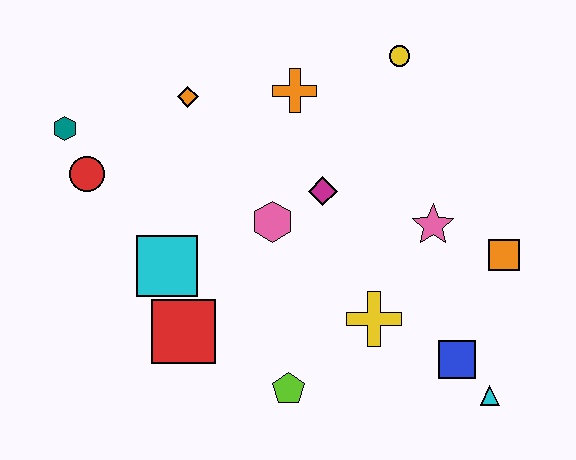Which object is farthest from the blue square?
The teal hexagon is farthest from the blue square.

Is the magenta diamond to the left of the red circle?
No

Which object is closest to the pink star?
The orange square is closest to the pink star.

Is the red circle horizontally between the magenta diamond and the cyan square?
No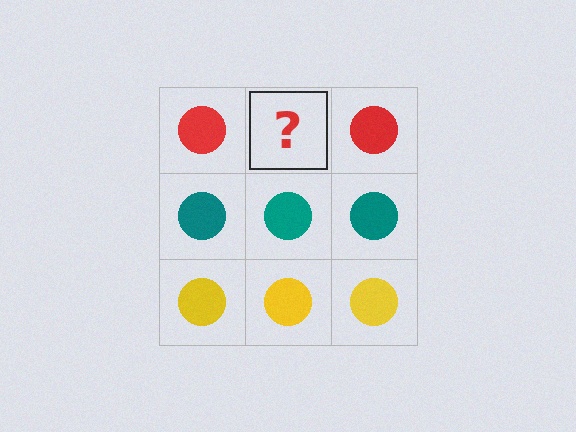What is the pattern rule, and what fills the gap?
The rule is that each row has a consistent color. The gap should be filled with a red circle.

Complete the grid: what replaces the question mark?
The question mark should be replaced with a red circle.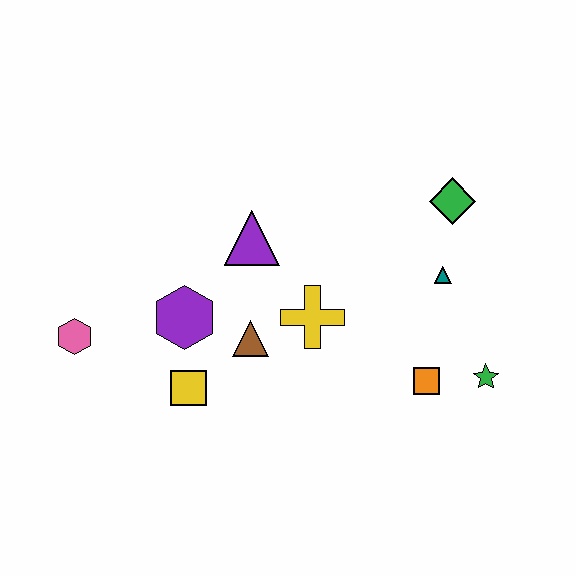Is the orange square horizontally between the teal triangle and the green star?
No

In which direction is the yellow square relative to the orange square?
The yellow square is to the left of the orange square.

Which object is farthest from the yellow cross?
The pink hexagon is farthest from the yellow cross.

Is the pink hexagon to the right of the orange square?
No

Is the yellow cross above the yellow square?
Yes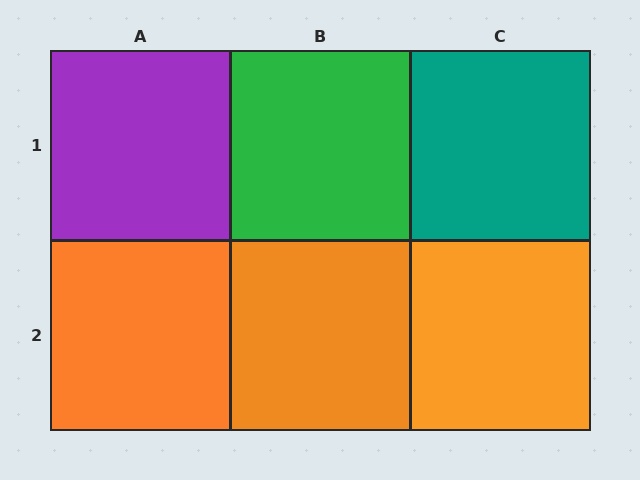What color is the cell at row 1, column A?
Purple.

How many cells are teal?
1 cell is teal.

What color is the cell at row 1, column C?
Teal.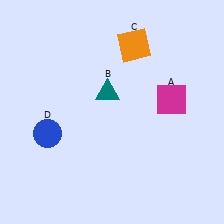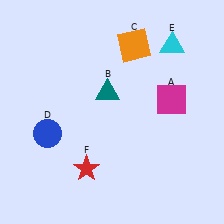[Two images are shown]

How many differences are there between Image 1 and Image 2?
There are 2 differences between the two images.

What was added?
A cyan triangle (E), a red star (F) were added in Image 2.